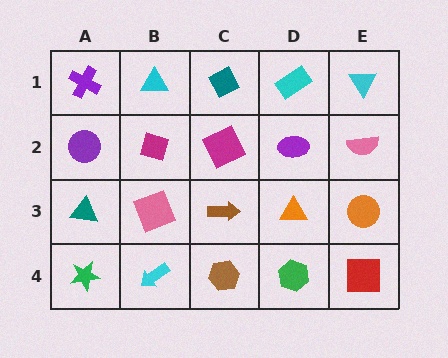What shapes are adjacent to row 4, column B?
A pink square (row 3, column B), a green star (row 4, column A), a brown hexagon (row 4, column C).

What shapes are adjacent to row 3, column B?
A magenta diamond (row 2, column B), a cyan arrow (row 4, column B), a teal triangle (row 3, column A), a brown arrow (row 3, column C).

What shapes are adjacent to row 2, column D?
A cyan rectangle (row 1, column D), an orange triangle (row 3, column D), a magenta square (row 2, column C), a pink semicircle (row 2, column E).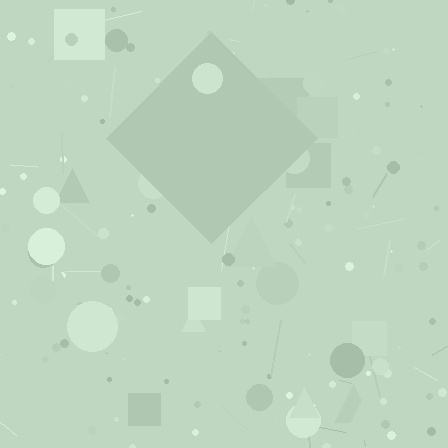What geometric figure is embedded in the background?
A diamond is embedded in the background.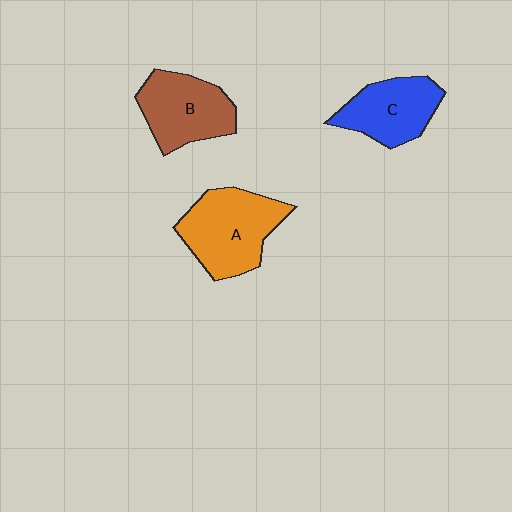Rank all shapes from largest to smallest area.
From largest to smallest: A (orange), B (brown), C (blue).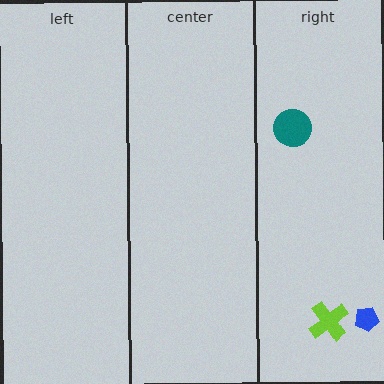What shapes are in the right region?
The lime cross, the teal circle, the blue pentagon.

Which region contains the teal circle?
The right region.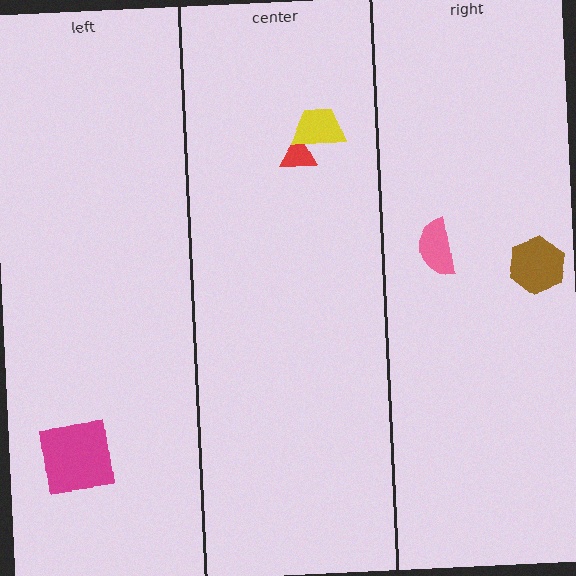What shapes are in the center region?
The red triangle, the yellow trapezoid.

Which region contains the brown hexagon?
The right region.